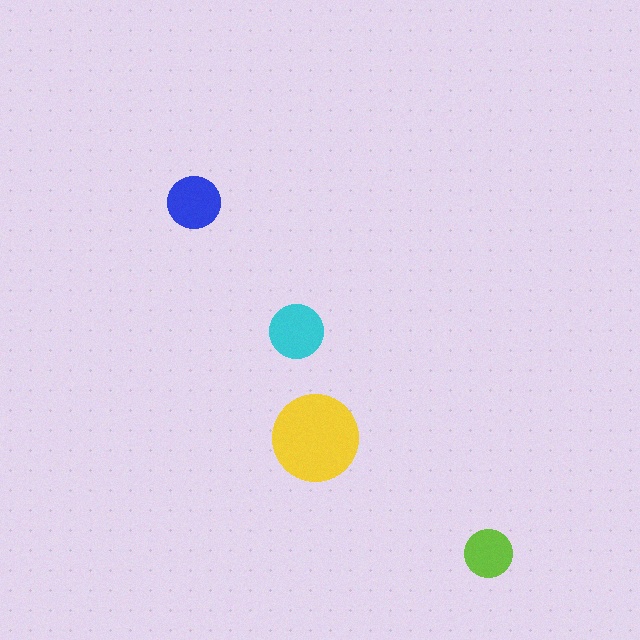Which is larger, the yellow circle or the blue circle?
The yellow one.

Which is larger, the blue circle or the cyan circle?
The cyan one.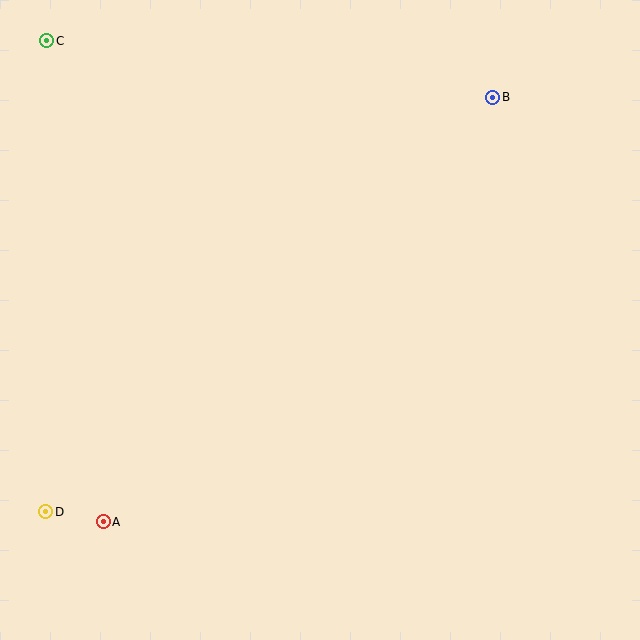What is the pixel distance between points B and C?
The distance between B and C is 450 pixels.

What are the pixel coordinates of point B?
Point B is at (493, 97).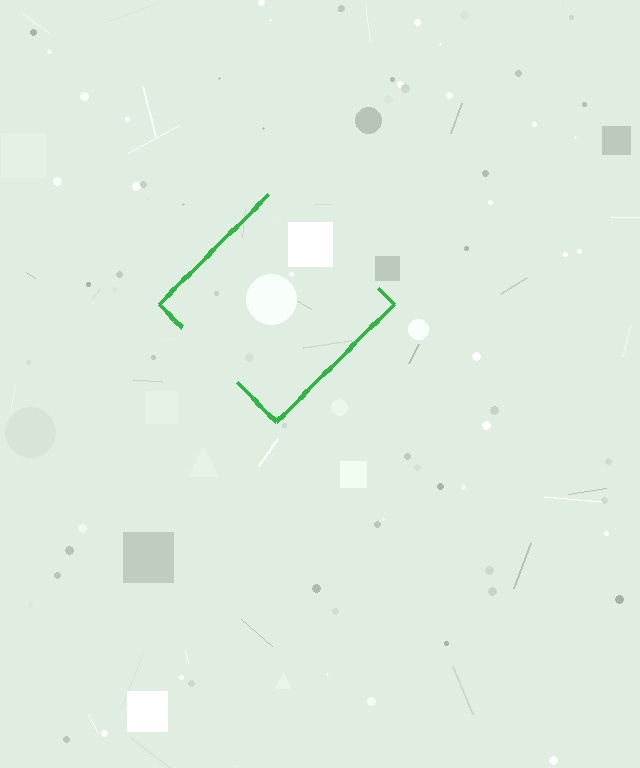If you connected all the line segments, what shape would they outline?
They would outline a diamond.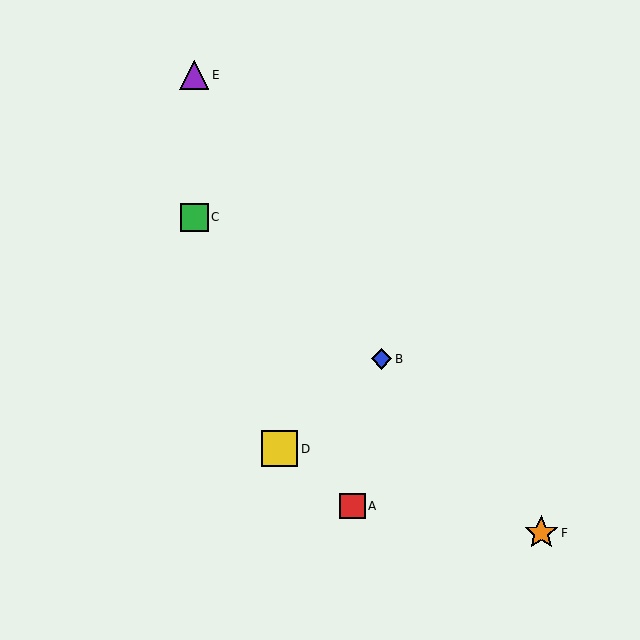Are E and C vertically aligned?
Yes, both are at x≈194.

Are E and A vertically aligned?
No, E is at x≈194 and A is at x≈353.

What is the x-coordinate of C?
Object C is at x≈194.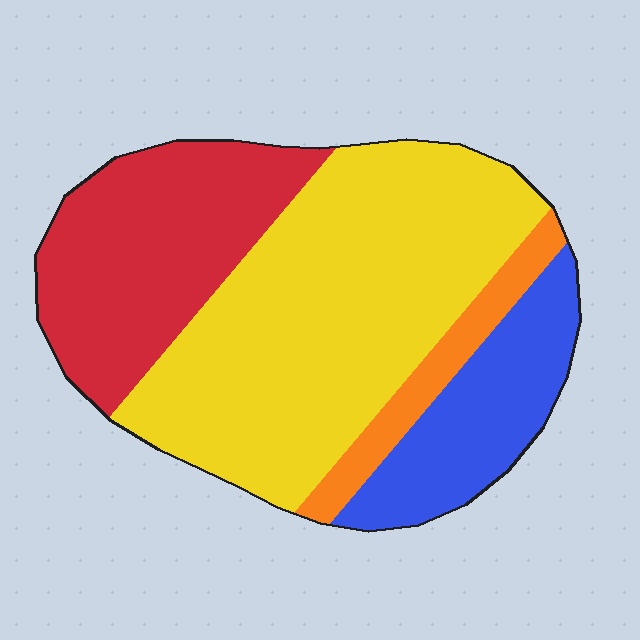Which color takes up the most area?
Yellow, at roughly 50%.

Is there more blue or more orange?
Blue.